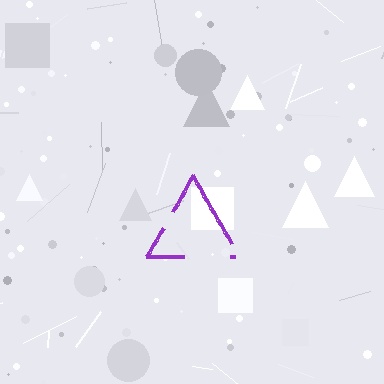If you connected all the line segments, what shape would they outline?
They would outline a triangle.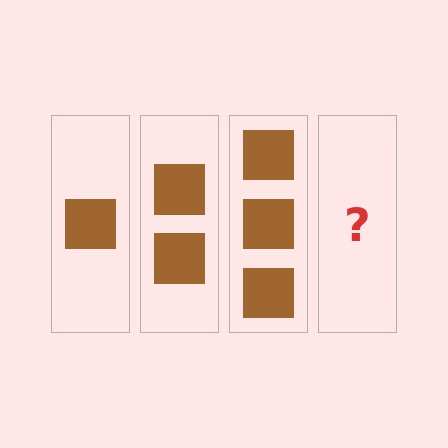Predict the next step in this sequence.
The next step is 4 squares.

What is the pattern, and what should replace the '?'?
The pattern is that each step adds one more square. The '?' should be 4 squares.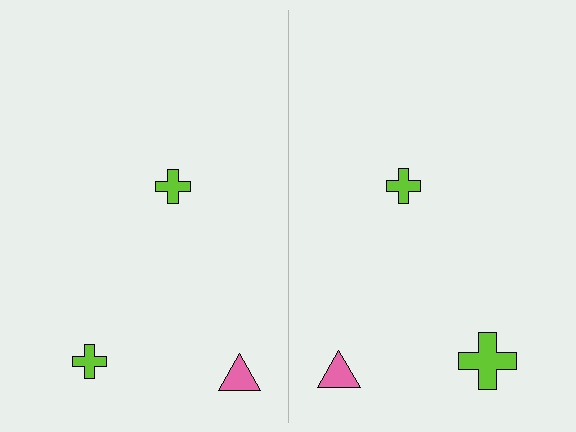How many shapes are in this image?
There are 6 shapes in this image.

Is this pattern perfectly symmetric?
No, the pattern is not perfectly symmetric. The lime cross on the right side has a different size than its mirror counterpart.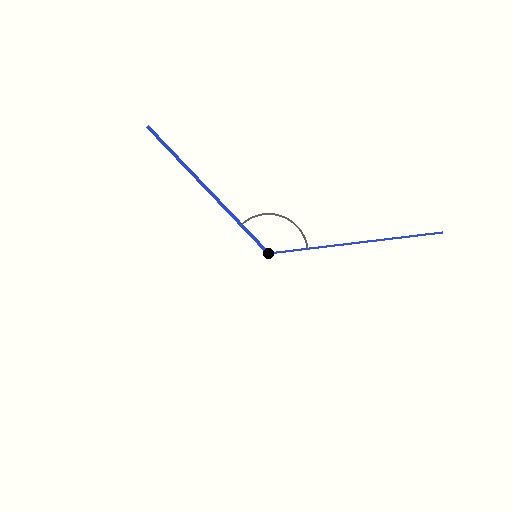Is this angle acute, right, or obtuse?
It is obtuse.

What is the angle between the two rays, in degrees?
Approximately 127 degrees.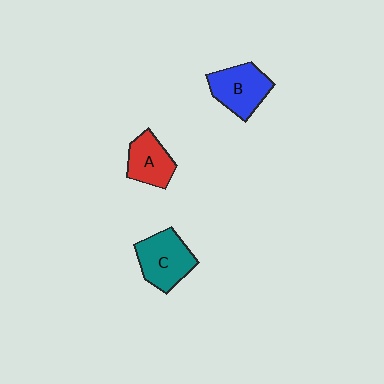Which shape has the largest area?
Shape C (teal).